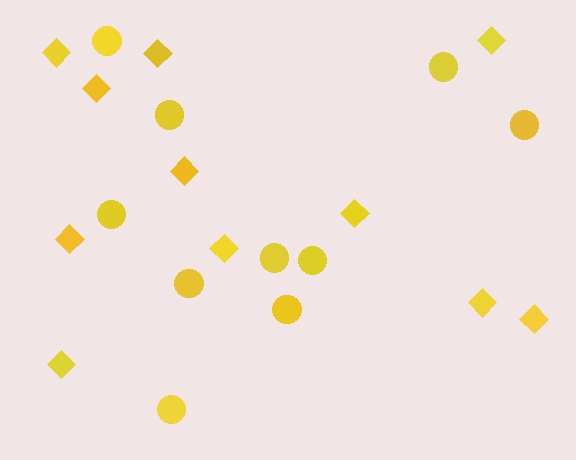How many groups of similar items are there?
There are 2 groups: one group of diamonds (11) and one group of circles (10).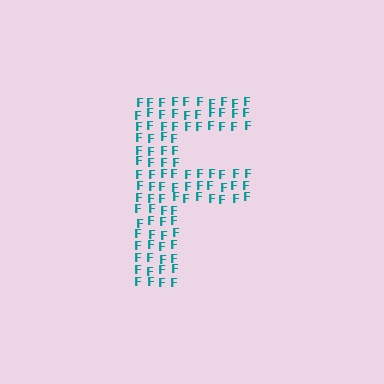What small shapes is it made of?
It is made of small letter F's.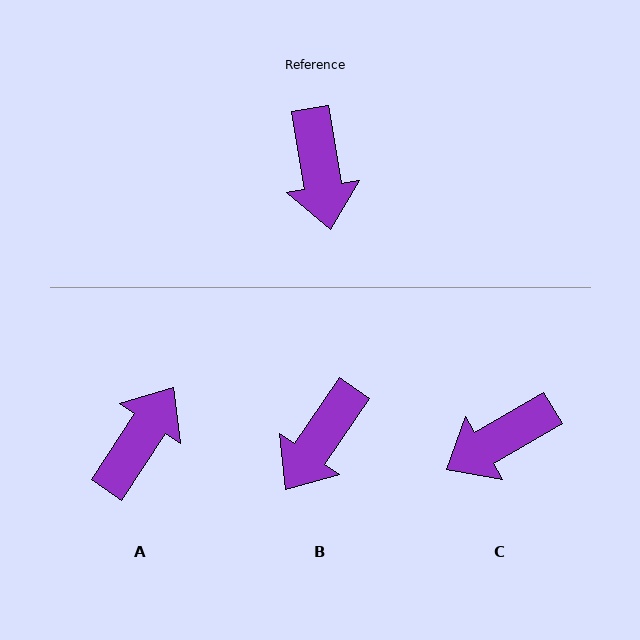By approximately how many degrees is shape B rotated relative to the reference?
Approximately 44 degrees clockwise.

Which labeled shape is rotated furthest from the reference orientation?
A, about 137 degrees away.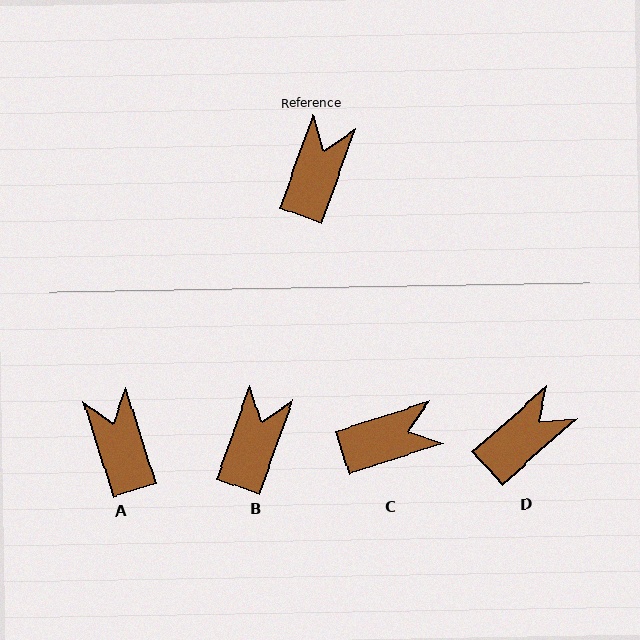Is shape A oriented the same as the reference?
No, it is off by about 37 degrees.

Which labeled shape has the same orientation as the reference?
B.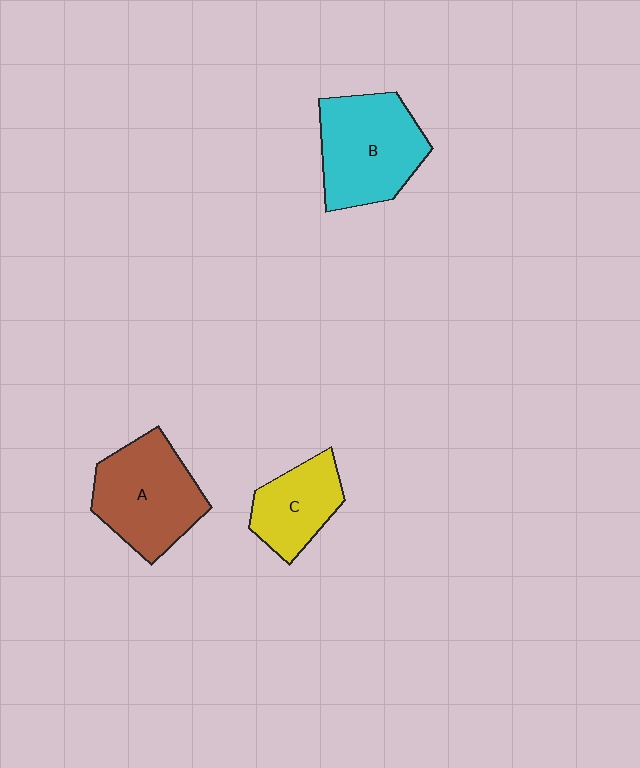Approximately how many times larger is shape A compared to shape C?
Approximately 1.5 times.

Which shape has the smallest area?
Shape C (yellow).